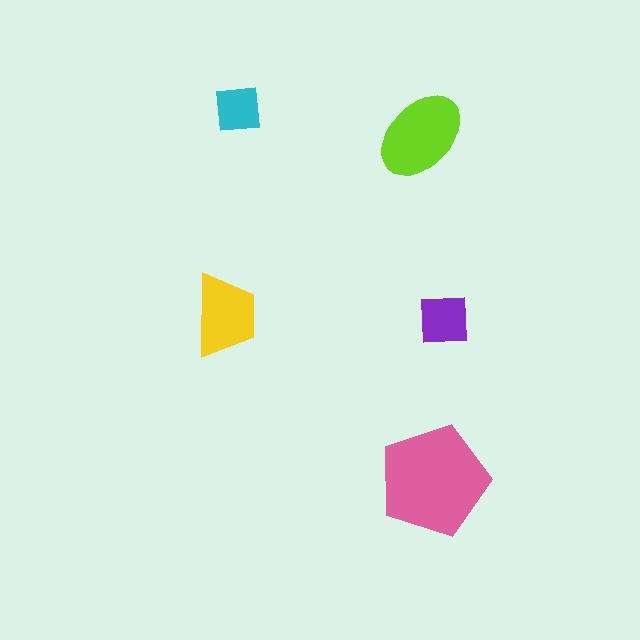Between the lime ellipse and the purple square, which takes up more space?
The lime ellipse.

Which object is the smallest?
The cyan square.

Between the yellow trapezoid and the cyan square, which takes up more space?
The yellow trapezoid.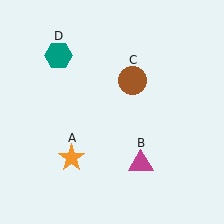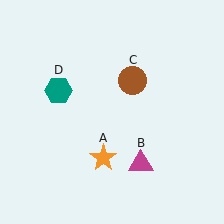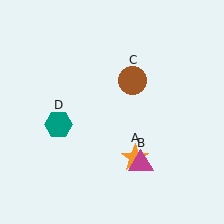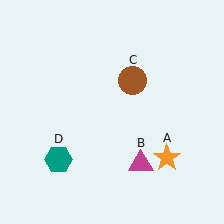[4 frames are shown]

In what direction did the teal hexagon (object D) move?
The teal hexagon (object D) moved down.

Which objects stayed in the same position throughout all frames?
Magenta triangle (object B) and brown circle (object C) remained stationary.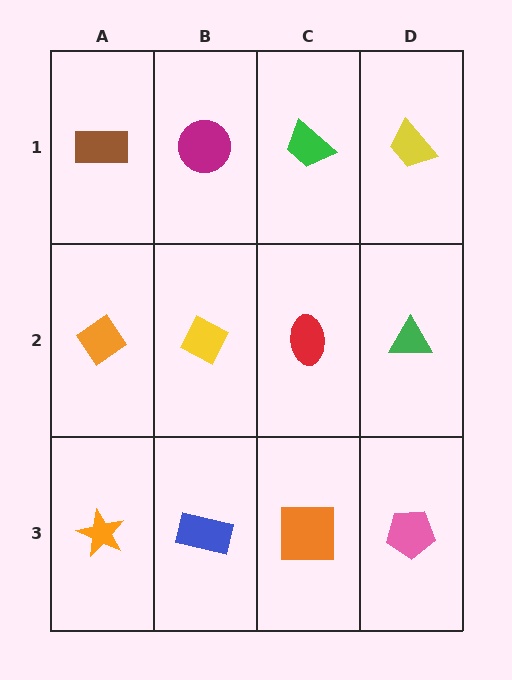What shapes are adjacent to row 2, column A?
A brown rectangle (row 1, column A), an orange star (row 3, column A), a yellow diamond (row 2, column B).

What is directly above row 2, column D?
A yellow trapezoid.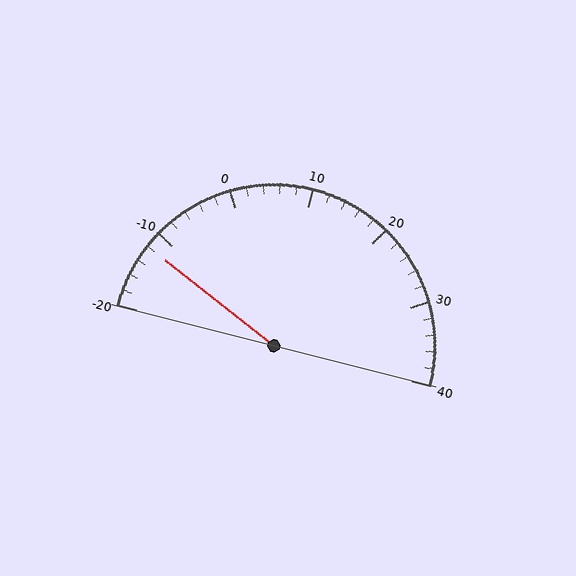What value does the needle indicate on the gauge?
The needle indicates approximately -12.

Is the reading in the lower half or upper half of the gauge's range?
The reading is in the lower half of the range (-20 to 40).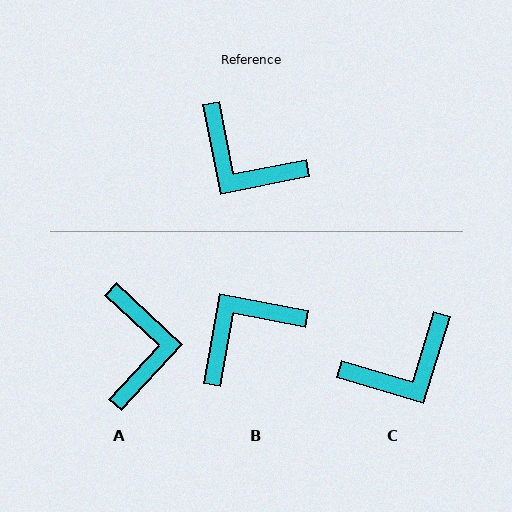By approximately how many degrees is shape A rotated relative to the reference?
Approximately 126 degrees counter-clockwise.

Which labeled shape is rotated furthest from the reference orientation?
A, about 126 degrees away.